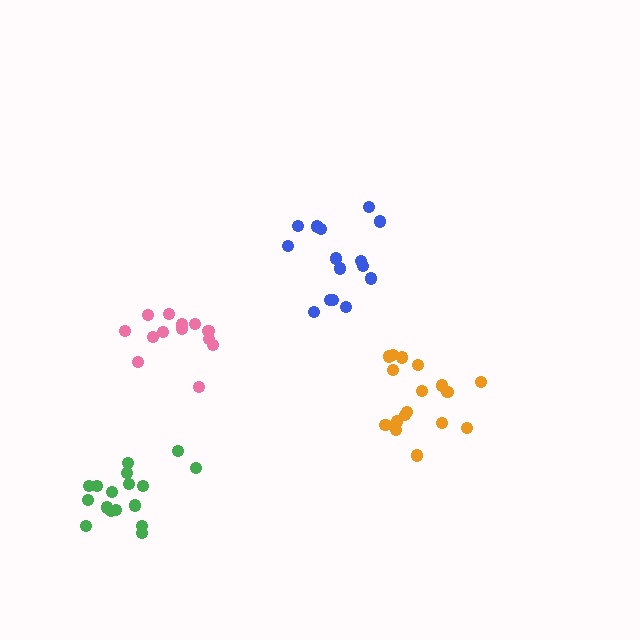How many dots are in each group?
Group 1: 17 dots, Group 2: 15 dots, Group 3: 17 dots, Group 4: 13 dots (62 total).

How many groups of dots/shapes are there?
There are 4 groups.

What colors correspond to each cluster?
The clusters are colored: green, blue, orange, pink.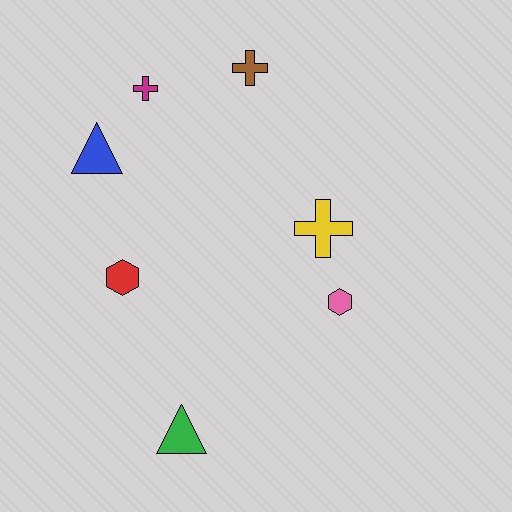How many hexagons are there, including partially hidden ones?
There are 2 hexagons.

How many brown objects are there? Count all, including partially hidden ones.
There is 1 brown object.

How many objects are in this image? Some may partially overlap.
There are 7 objects.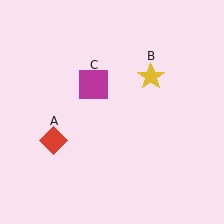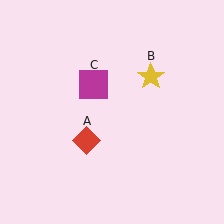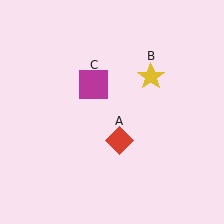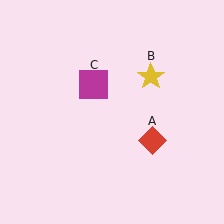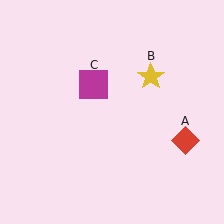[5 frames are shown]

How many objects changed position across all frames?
1 object changed position: red diamond (object A).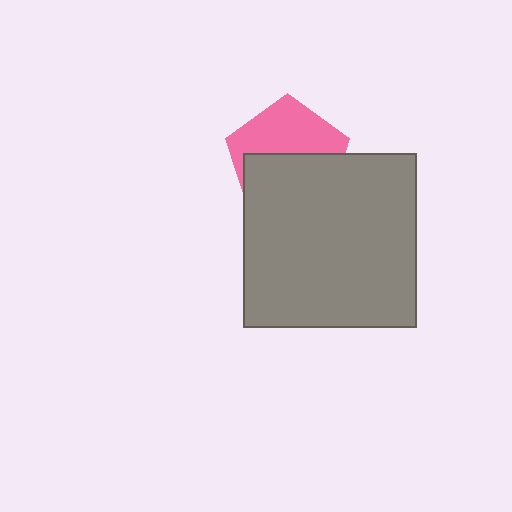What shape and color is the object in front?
The object in front is a gray rectangle.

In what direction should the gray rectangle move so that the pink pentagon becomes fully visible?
The gray rectangle should move down. That is the shortest direction to clear the overlap and leave the pink pentagon fully visible.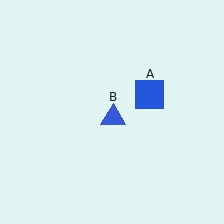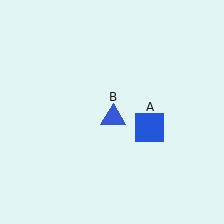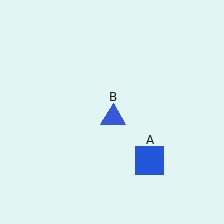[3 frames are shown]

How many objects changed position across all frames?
1 object changed position: blue square (object A).